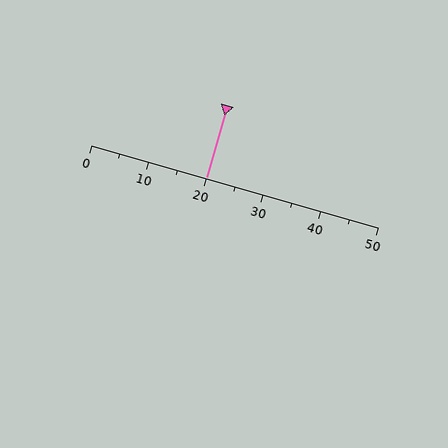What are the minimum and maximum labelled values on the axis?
The axis runs from 0 to 50.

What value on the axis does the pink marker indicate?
The marker indicates approximately 20.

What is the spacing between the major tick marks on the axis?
The major ticks are spaced 10 apart.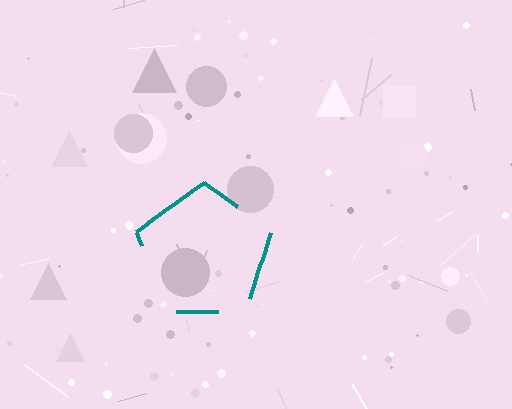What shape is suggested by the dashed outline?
The dashed outline suggests a pentagon.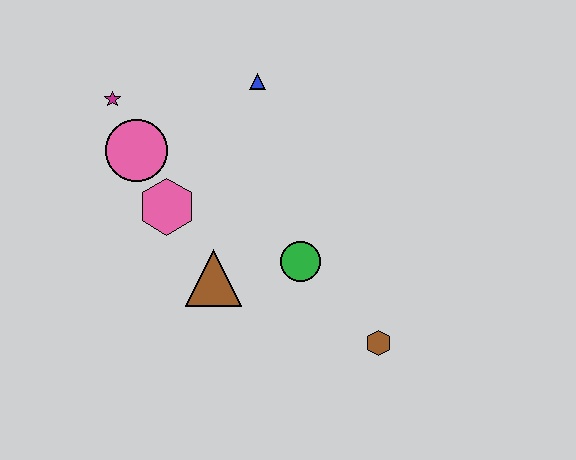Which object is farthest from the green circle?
The magenta star is farthest from the green circle.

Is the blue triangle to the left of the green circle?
Yes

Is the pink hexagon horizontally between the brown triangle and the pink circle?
Yes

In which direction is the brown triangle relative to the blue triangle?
The brown triangle is below the blue triangle.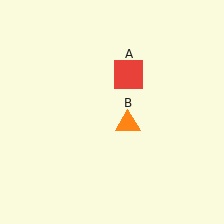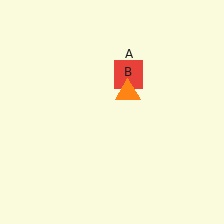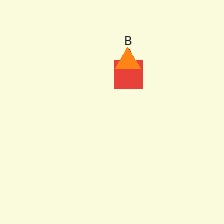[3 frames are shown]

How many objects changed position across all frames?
1 object changed position: orange triangle (object B).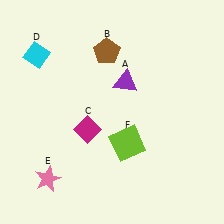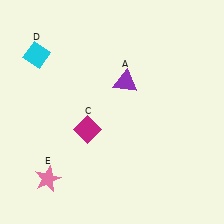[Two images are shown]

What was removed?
The brown pentagon (B), the lime square (F) were removed in Image 2.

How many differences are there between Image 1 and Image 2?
There are 2 differences between the two images.